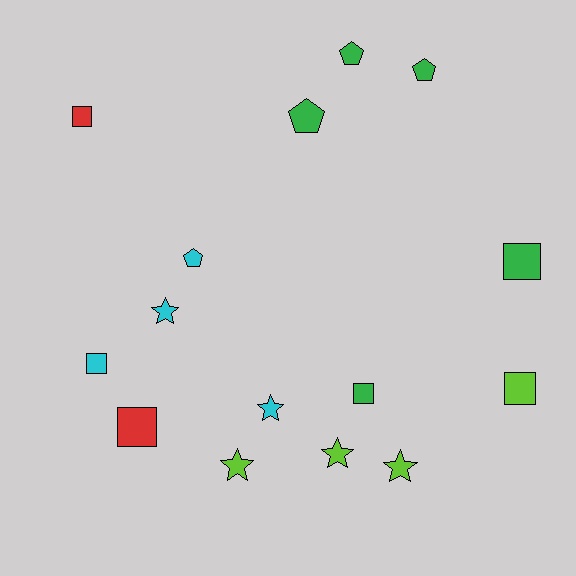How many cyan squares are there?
There is 1 cyan square.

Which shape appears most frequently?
Square, with 6 objects.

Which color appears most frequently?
Green, with 5 objects.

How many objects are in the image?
There are 15 objects.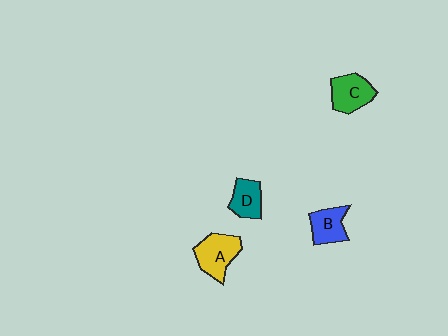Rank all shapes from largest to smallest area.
From largest to smallest: A (yellow), C (green), B (blue), D (teal).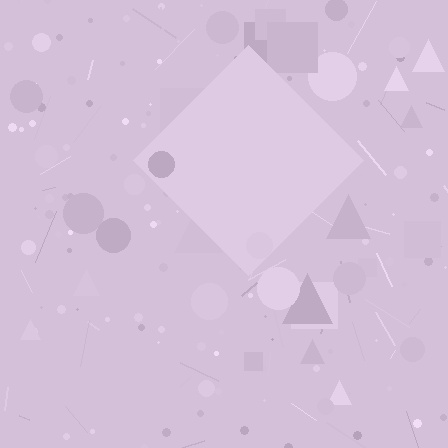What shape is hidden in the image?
A diamond is hidden in the image.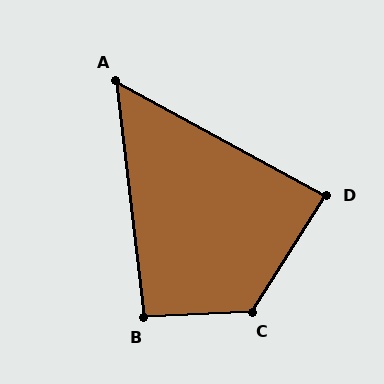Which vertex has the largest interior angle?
C, at approximately 125 degrees.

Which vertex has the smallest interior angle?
A, at approximately 55 degrees.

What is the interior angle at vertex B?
Approximately 94 degrees (approximately right).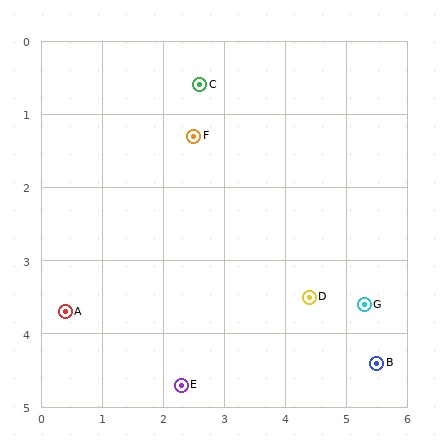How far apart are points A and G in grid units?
Points A and G are about 4.9 grid units apart.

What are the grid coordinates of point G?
Point G is at approximately (5.3, 3.6).